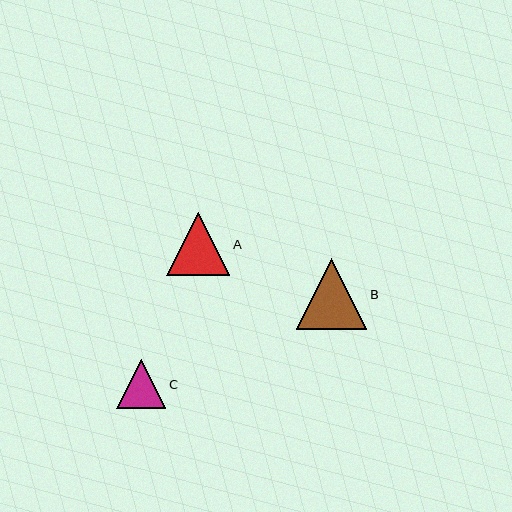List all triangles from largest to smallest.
From largest to smallest: B, A, C.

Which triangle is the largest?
Triangle B is the largest with a size of approximately 70 pixels.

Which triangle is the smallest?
Triangle C is the smallest with a size of approximately 49 pixels.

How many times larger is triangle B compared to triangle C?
Triangle B is approximately 1.4 times the size of triangle C.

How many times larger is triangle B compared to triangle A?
Triangle B is approximately 1.1 times the size of triangle A.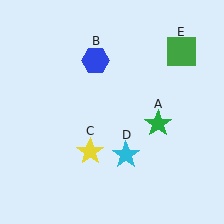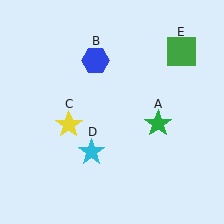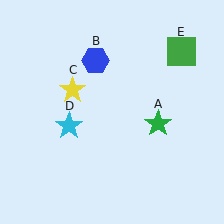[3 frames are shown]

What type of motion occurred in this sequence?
The yellow star (object C), cyan star (object D) rotated clockwise around the center of the scene.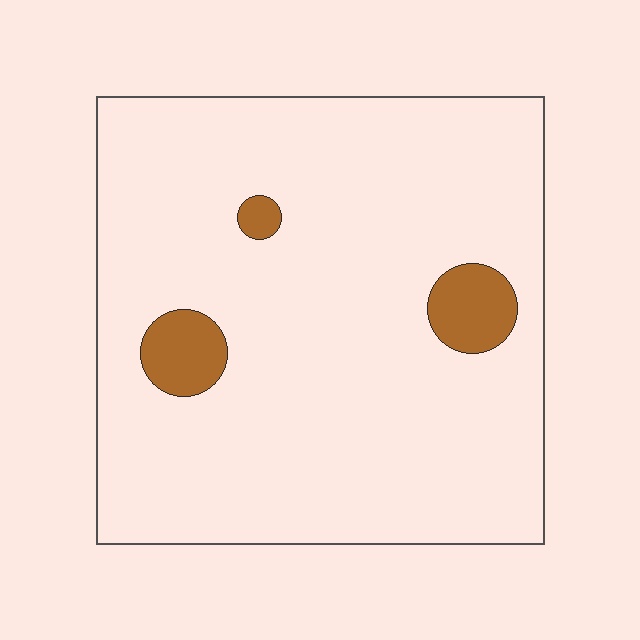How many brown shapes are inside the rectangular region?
3.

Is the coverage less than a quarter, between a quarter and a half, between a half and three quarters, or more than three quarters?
Less than a quarter.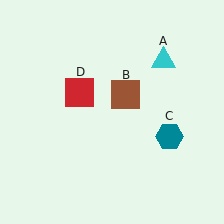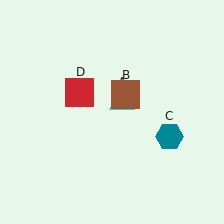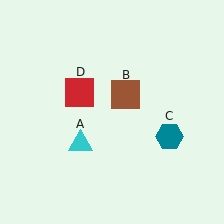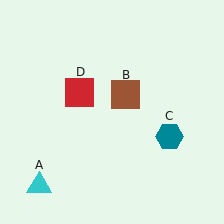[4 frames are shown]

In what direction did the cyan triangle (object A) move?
The cyan triangle (object A) moved down and to the left.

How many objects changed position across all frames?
1 object changed position: cyan triangle (object A).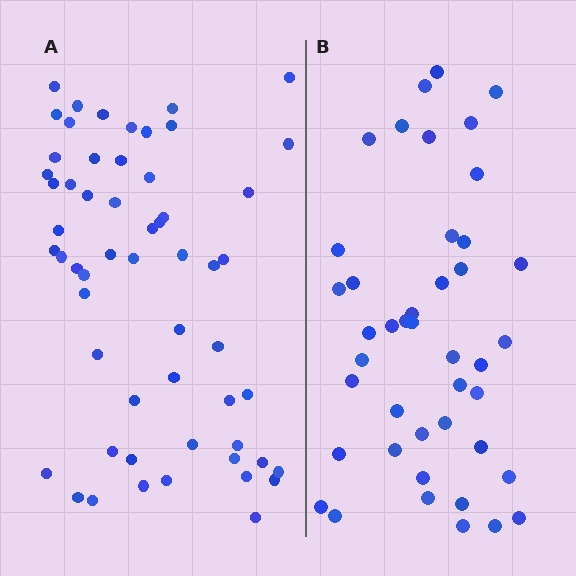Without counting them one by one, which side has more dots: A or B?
Region A (the left region) has more dots.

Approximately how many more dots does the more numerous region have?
Region A has approximately 15 more dots than region B.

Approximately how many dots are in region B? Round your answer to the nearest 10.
About 40 dots. (The exact count is 43, which rounds to 40.)